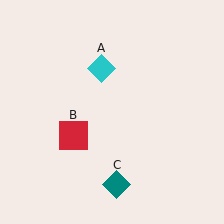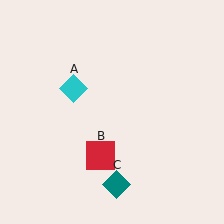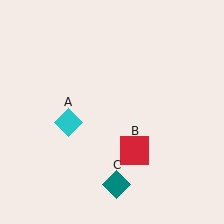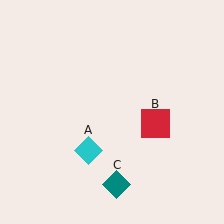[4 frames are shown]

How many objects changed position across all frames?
2 objects changed position: cyan diamond (object A), red square (object B).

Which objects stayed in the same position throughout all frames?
Teal diamond (object C) remained stationary.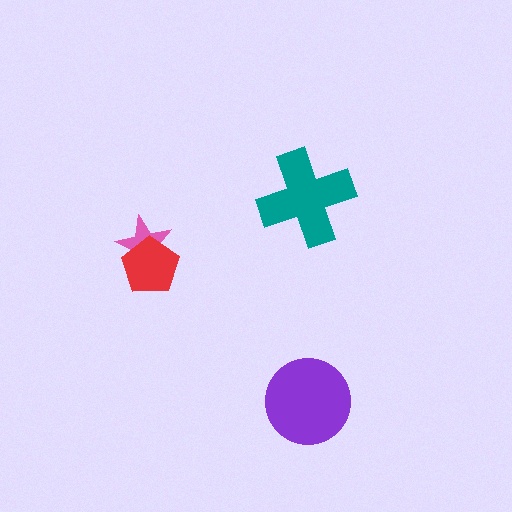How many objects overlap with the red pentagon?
1 object overlaps with the red pentagon.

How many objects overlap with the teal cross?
0 objects overlap with the teal cross.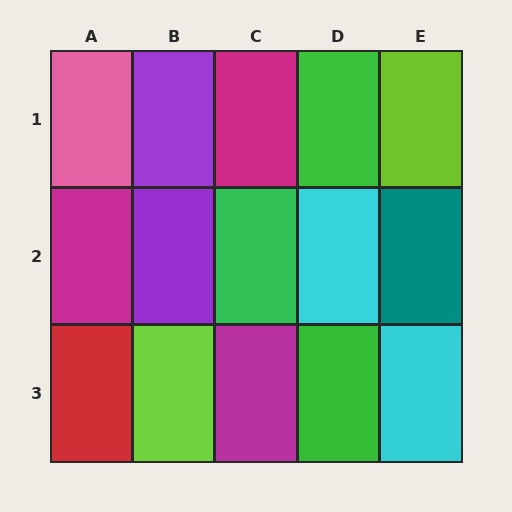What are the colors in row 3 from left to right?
Red, lime, magenta, green, cyan.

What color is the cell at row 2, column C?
Green.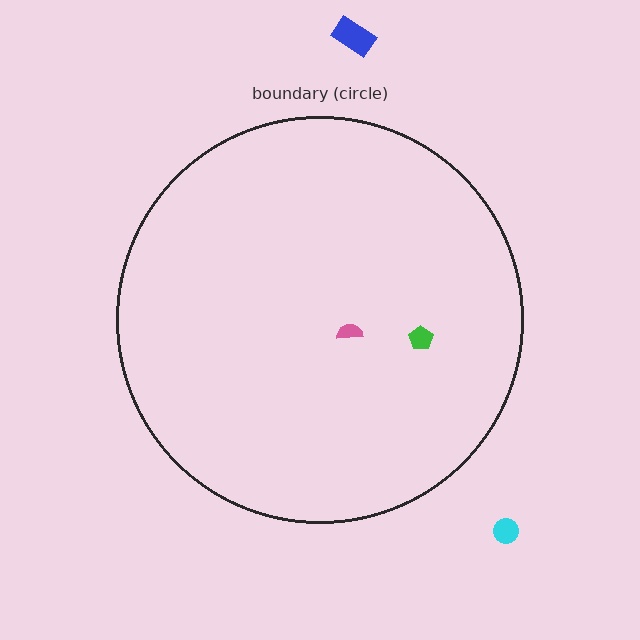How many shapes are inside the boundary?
2 inside, 2 outside.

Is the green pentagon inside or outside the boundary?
Inside.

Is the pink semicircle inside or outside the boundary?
Inside.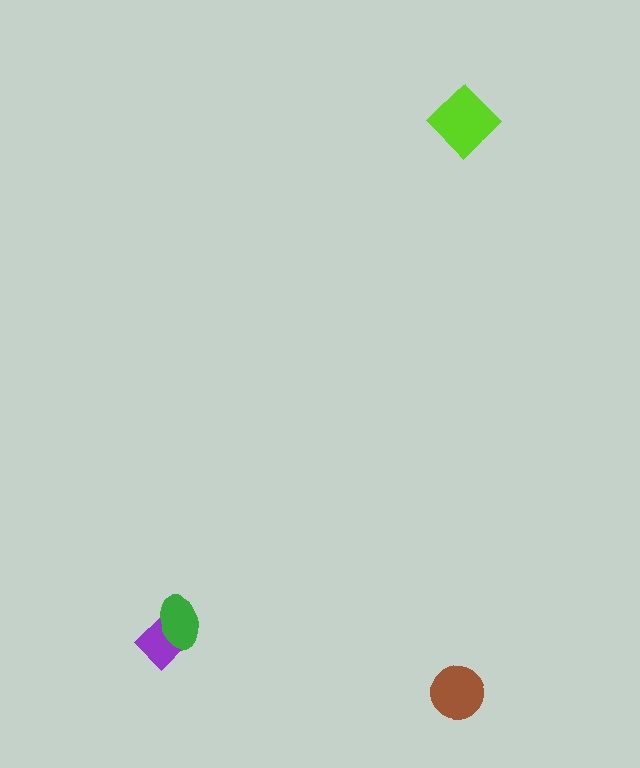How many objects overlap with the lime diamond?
0 objects overlap with the lime diamond.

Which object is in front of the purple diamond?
The green ellipse is in front of the purple diamond.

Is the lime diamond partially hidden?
No, no other shape covers it.